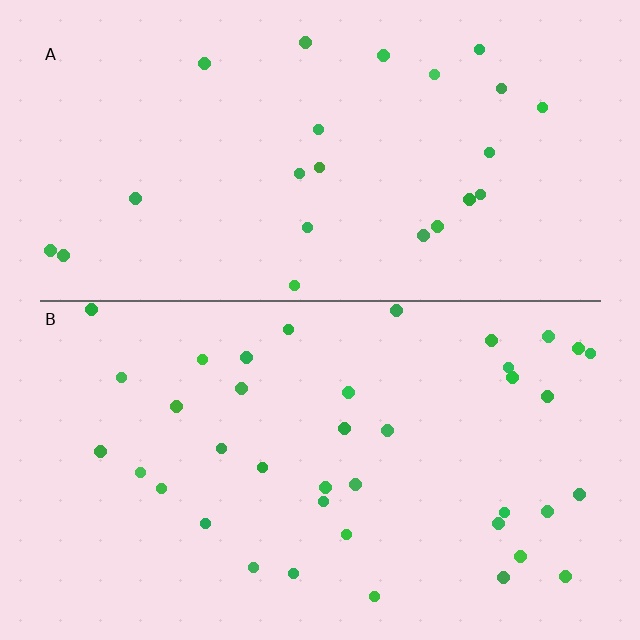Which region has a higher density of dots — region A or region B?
B (the bottom).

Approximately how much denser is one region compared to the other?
Approximately 1.6× — region B over region A.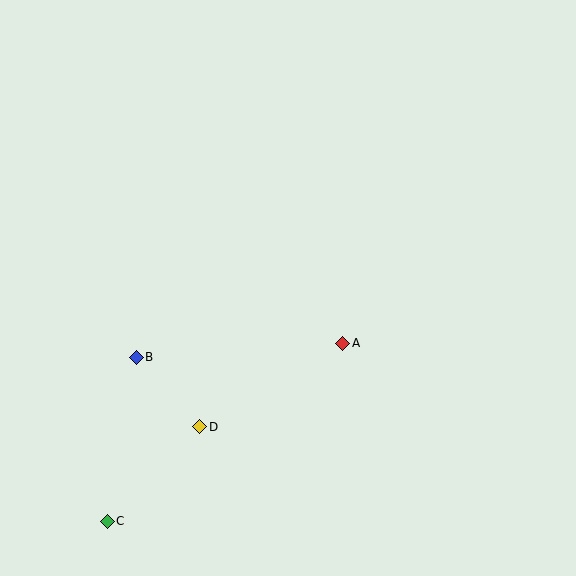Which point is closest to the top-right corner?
Point A is closest to the top-right corner.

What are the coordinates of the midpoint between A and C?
The midpoint between A and C is at (225, 432).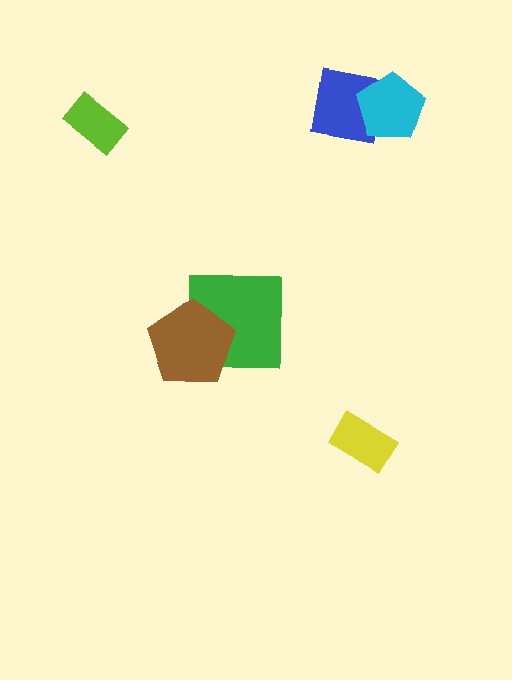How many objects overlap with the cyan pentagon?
1 object overlaps with the cyan pentagon.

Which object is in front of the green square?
The brown pentagon is in front of the green square.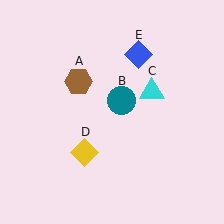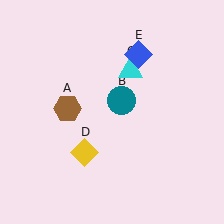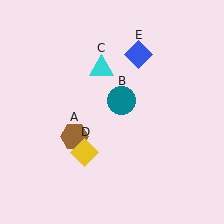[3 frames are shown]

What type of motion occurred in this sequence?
The brown hexagon (object A), cyan triangle (object C) rotated counterclockwise around the center of the scene.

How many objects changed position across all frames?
2 objects changed position: brown hexagon (object A), cyan triangle (object C).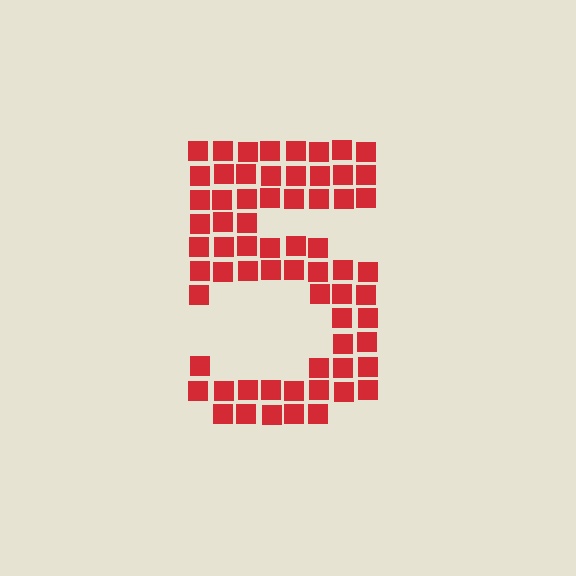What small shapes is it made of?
It is made of small squares.